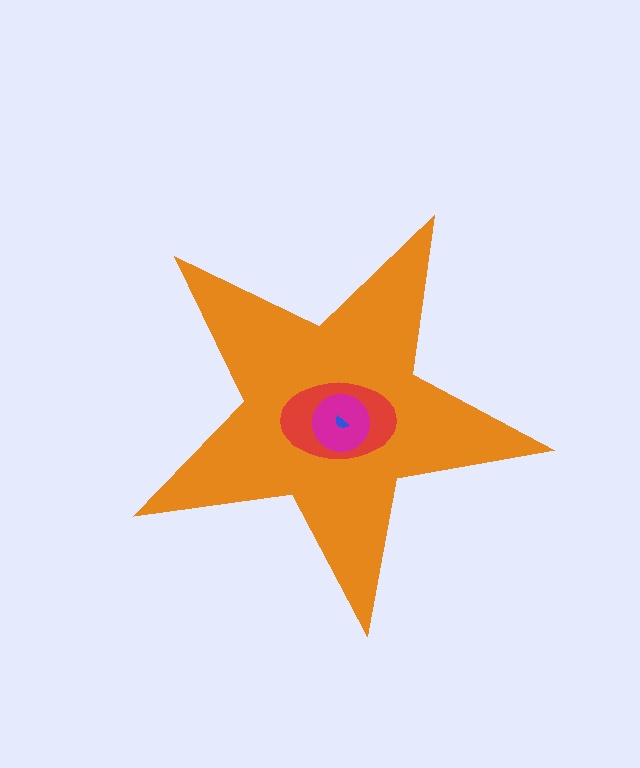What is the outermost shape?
The orange star.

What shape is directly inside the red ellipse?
The magenta circle.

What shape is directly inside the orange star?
The red ellipse.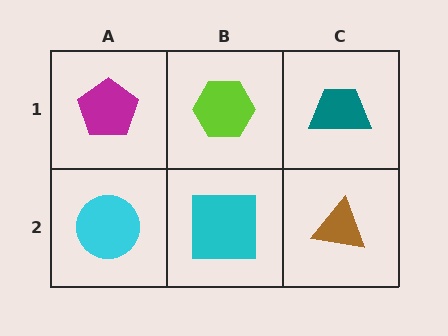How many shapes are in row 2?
3 shapes.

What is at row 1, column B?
A lime hexagon.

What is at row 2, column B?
A cyan square.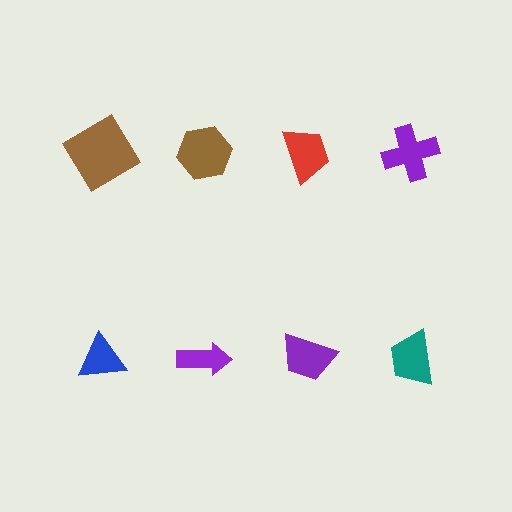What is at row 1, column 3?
A red trapezoid.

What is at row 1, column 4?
A purple cross.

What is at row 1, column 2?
A brown hexagon.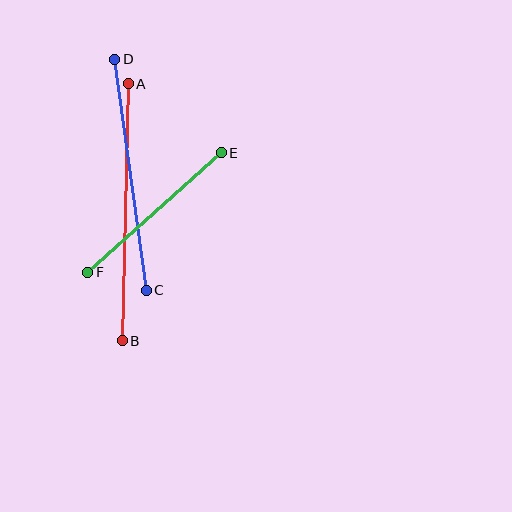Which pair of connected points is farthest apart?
Points A and B are farthest apart.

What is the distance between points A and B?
The distance is approximately 257 pixels.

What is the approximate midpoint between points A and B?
The midpoint is at approximately (125, 212) pixels.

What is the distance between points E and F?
The distance is approximately 179 pixels.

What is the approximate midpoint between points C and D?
The midpoint is at approximately (131, 175) pixels.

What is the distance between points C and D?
The distance is approximately 233 pixels.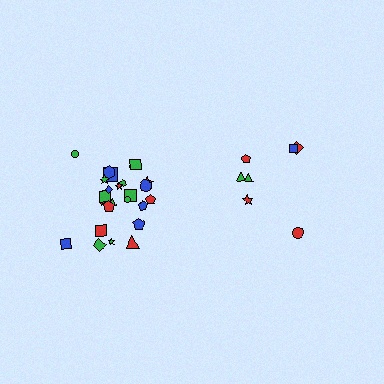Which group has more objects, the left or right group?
The left group.